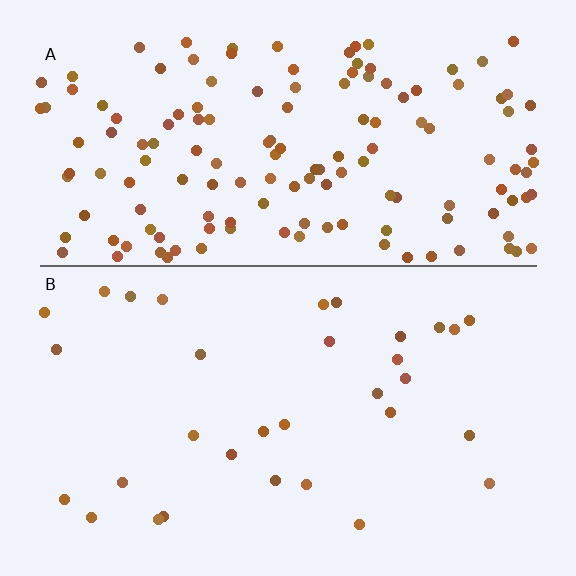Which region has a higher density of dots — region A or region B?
A (the top).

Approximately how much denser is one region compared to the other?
Approximately 4.7× — region A over region B.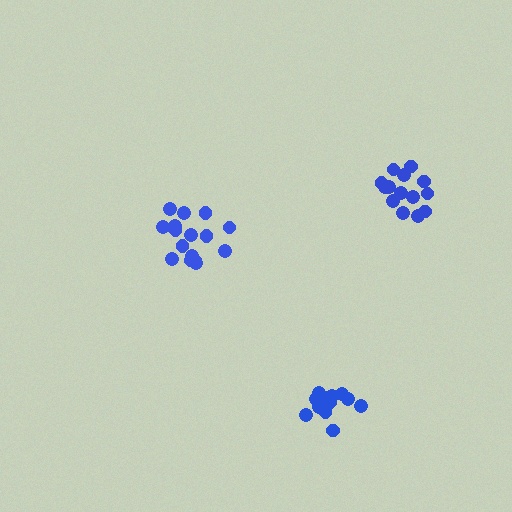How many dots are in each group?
Group 1: 17 dots, Group 2: 14 dots, Group 3: 12 dots (43 total).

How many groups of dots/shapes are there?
There are 3 groups.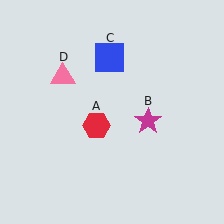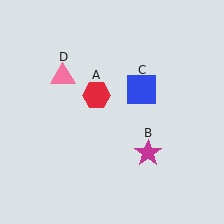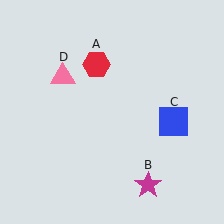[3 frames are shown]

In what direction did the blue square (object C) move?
The blue square (object C) moved down and to the right.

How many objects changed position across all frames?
3 objects changed position: red hexagon (object A), magenta star (object B), blue square (object C).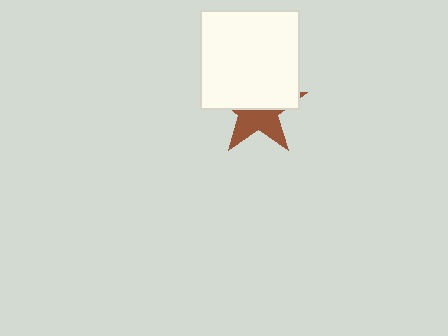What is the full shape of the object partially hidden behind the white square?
The partially hidden object is a brown star.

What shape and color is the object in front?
The object in front is a white square.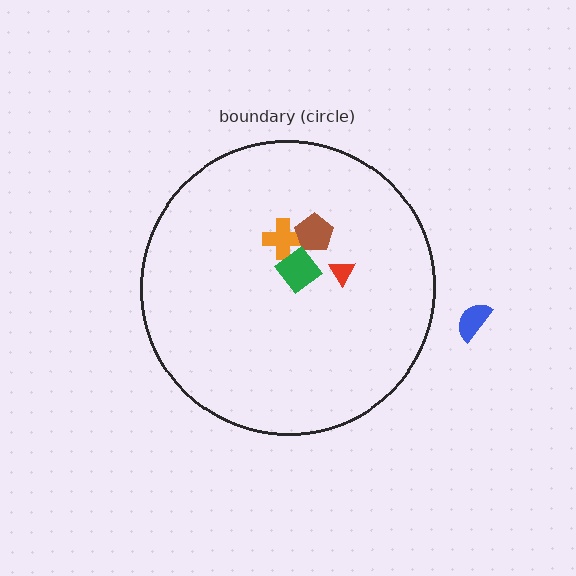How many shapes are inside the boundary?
4 inside, 1 outside.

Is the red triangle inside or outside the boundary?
Inside.